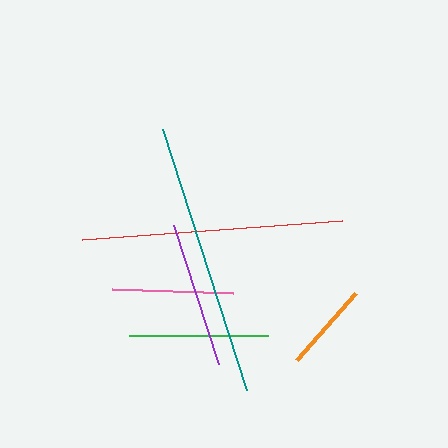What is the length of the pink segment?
The pink segment is approximately 121 pixels long.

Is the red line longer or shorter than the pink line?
The red line is longer than the pink line.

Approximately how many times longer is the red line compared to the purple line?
The red line is approximately 1.8 times the length of the purple line.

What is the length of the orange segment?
The orange segment is approximately 90 pixels long.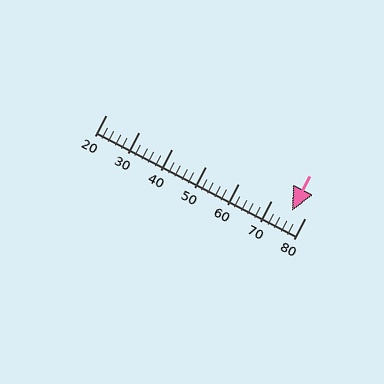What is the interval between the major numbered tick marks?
The major tick marks are spaced 10 units apart.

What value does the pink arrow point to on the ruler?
The pink arrow points to approximately 76.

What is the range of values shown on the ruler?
The ruler shows values from 20 to 80.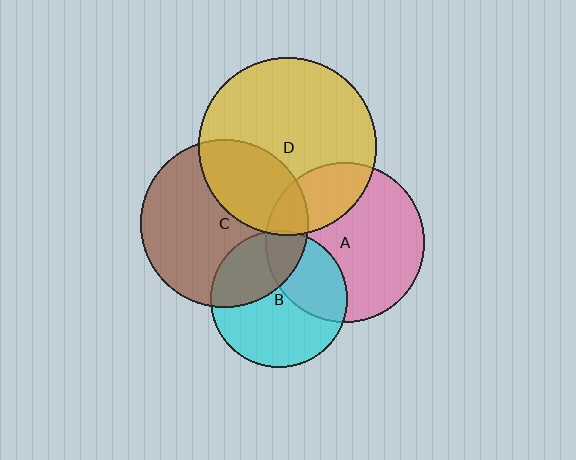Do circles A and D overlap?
Yes.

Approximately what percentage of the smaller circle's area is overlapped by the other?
Approximately 25%.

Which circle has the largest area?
Circle D (yellow).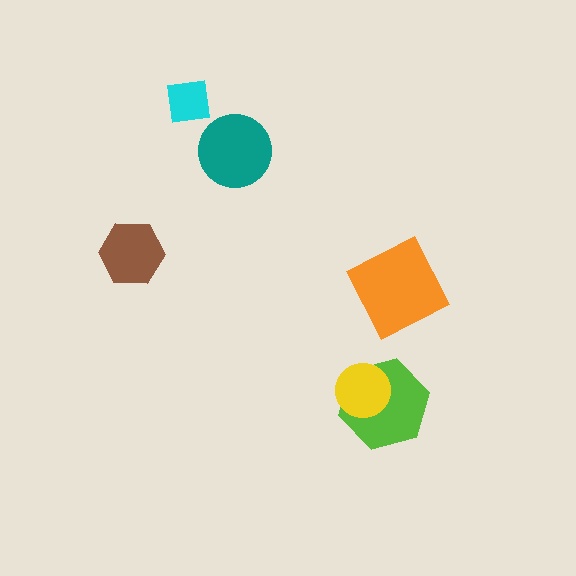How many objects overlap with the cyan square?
0 objects overlap with the cyan square.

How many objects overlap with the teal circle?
0 objects overlap with the teal circle.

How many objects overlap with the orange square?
0 objects overlap with the orange square.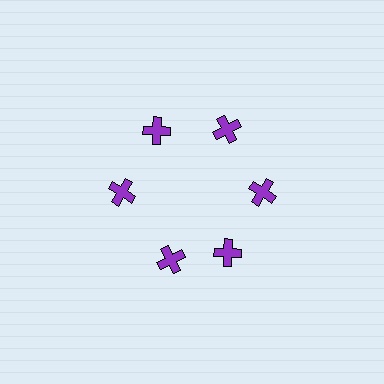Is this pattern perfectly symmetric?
No. The 6 purple crosses are arranged in a ring, but one element near the 7 o'clock position is rotated out of alignment along the ring, breaking the 6-fold rotational symmetry.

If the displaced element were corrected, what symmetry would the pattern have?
It would have 6-fold rotational symmetry — the pattern would map onto itself every 60 degrees.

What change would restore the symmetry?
The symmetry would be restored by rotating it back into even spacing with its neighbors so that all 6 crosses sit at equal angles and equal distance from the center.